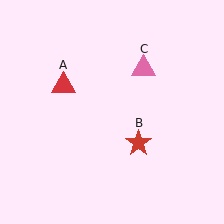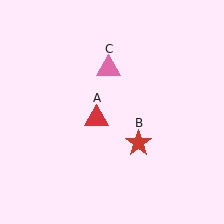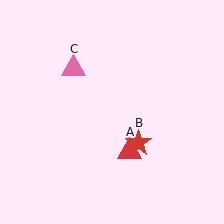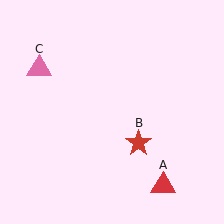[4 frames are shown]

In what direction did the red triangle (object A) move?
The red triangle (object A) moved down and to the right.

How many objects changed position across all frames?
2 objects changed position: red triangle (object A), pink triangle (object C).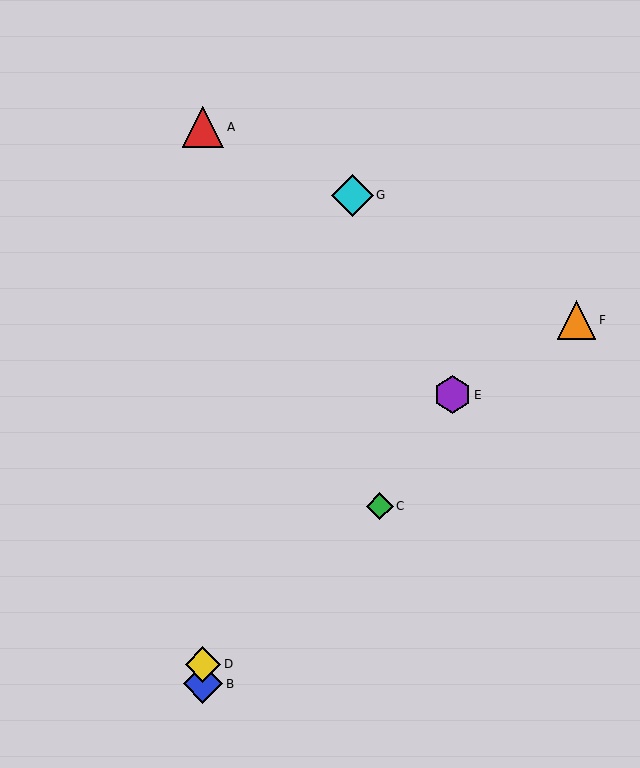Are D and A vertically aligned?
Yes, both are at x≈203.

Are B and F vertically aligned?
No, B is at x≈203 and F is at x≈577.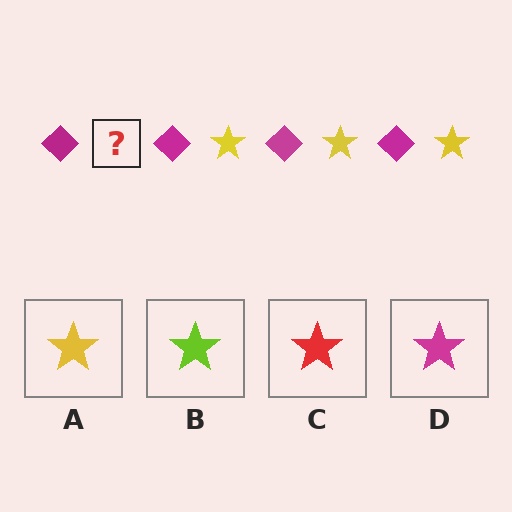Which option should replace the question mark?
Option A.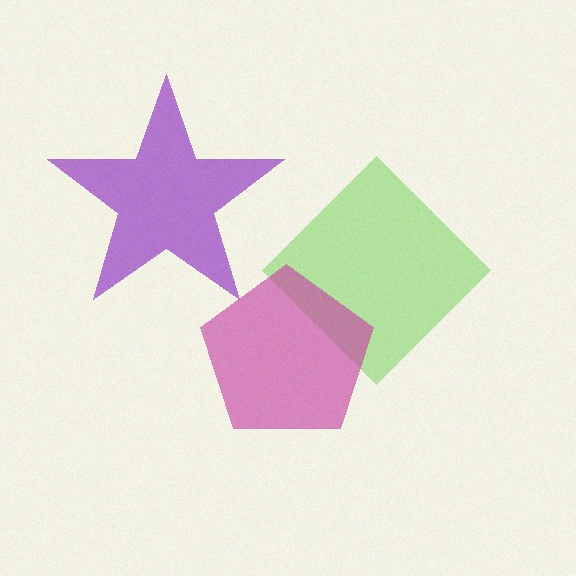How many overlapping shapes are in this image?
There are 3 overlapping shapes in the image.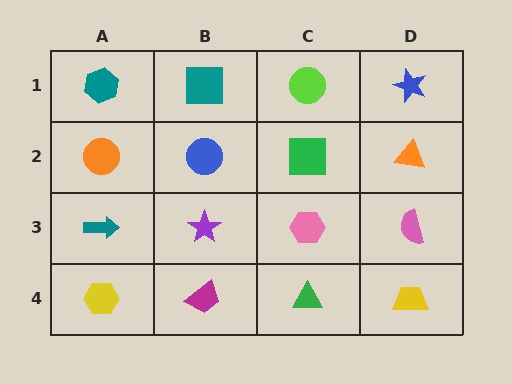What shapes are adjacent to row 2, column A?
A teal hexagon (row 1, column A), a teal arrow (row 3, column A), a blue circle (row 2, column B).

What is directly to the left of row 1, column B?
A teal hexagon.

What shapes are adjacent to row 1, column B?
A blue circle (row 2, column B), a teal hexagon (row 1, column A), a lime circle (row 1, column C).